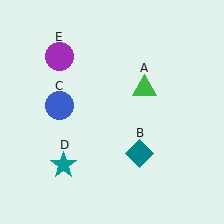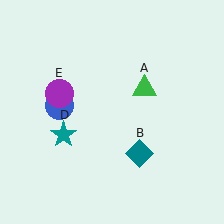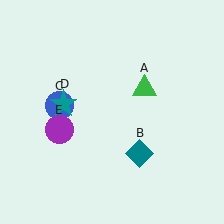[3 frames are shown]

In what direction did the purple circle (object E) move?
The purple circle (object E) moved down.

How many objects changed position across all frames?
2 objects changed position: teal star (object D), purple circle (object E).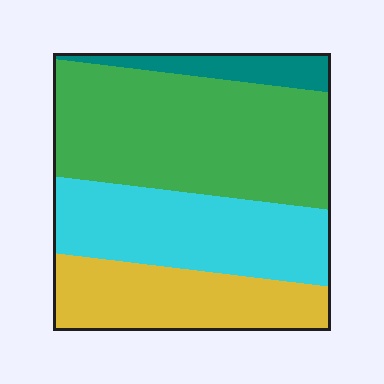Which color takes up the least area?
Teal, at roughly 10%.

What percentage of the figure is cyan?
Cyan takes up about one quarter (1/4) of the figure.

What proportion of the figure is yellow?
Yellow covers around 20% of the figure.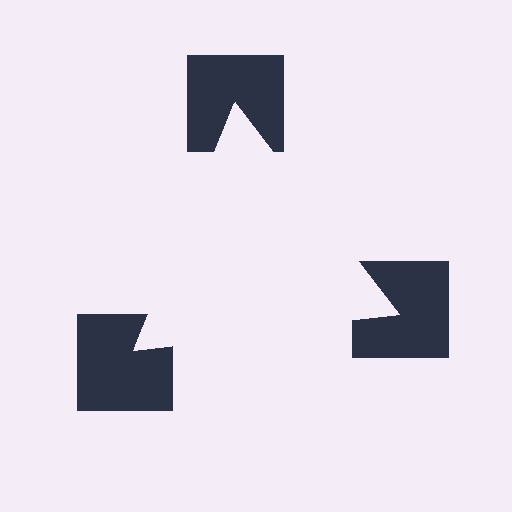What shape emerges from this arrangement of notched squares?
An illusory triangle — its edges are inferred from the aligned wedge cuts in the notched squares, not physically drawn.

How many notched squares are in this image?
There are 3 — one at each vertex of the illusory triangle.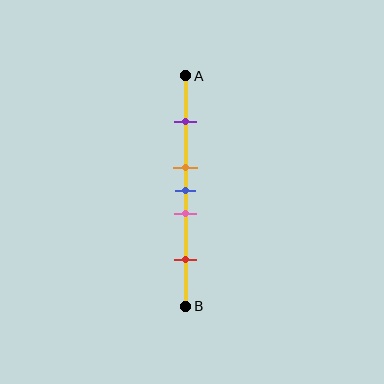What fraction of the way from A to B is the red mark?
The red mark is approximately 80% (0.8) of the way from A to B.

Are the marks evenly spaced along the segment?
No, the marks are not evenly spaced.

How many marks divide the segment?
There are 5 marks dividing the segment.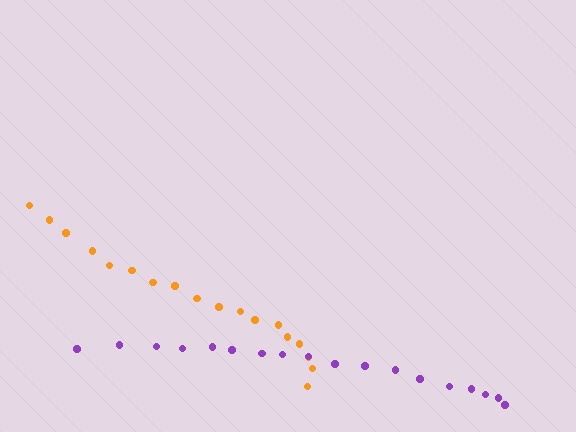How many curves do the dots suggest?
There are 2 distinct paths.